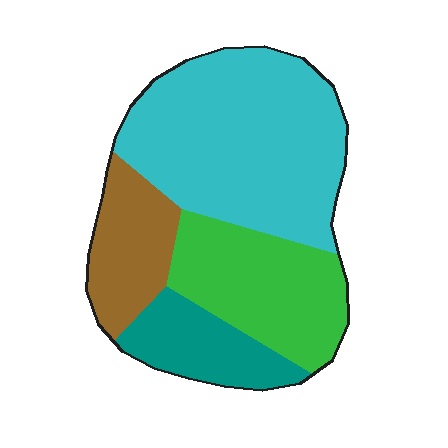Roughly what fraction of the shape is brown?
Brown covers 15% of the shape.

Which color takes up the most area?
Cyan, at roughly 45%.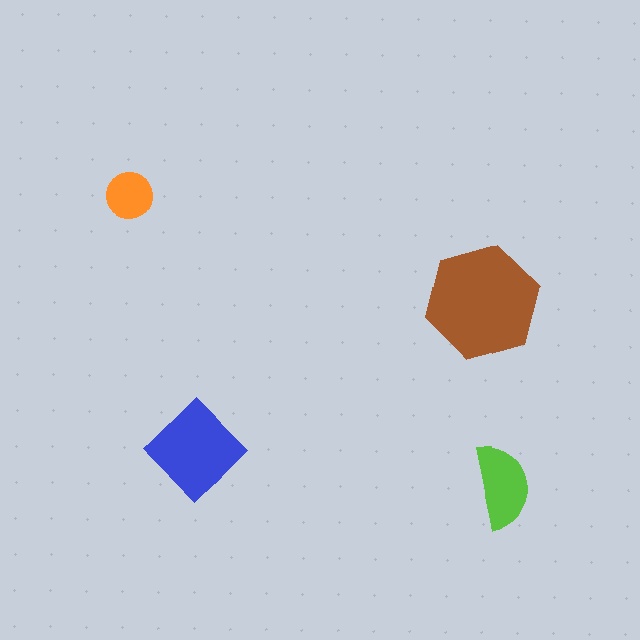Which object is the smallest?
The orange circle.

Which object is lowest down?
The lime semicircle is bottommost.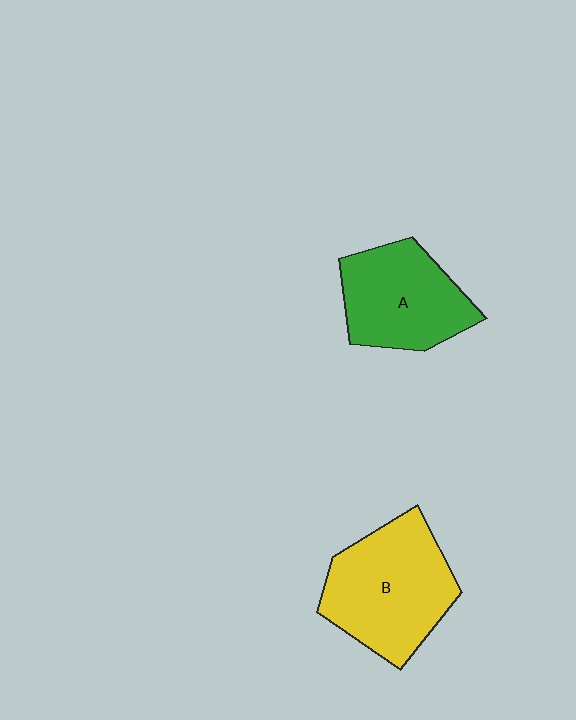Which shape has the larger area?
Shape B (yellow).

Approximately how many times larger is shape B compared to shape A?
Approximately 1.2 times.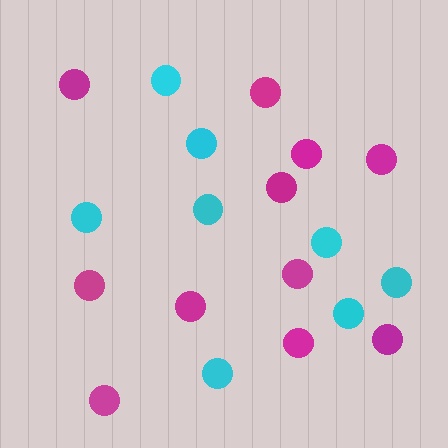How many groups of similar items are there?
There are 2 groups: one group of magenta circles (11) and one group of cyan circles (8).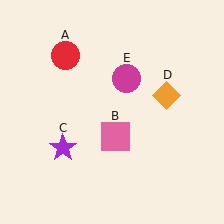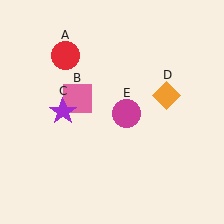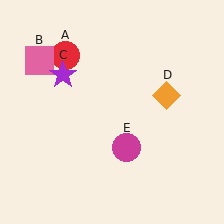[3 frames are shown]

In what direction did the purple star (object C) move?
The purple star (object C) moved up.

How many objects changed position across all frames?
3 objects changed position: pink square (object B), purple star (object C), magenta circle (object E).